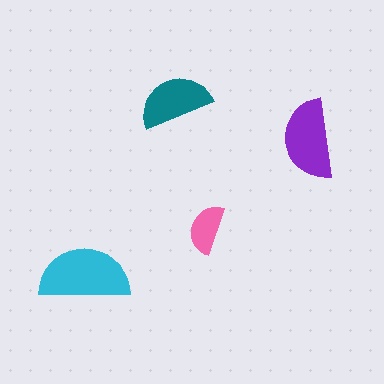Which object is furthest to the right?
The purple semicircle is rightmost.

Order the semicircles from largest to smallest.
the cyan one, the purple one, the teal one, the pink one.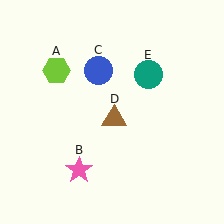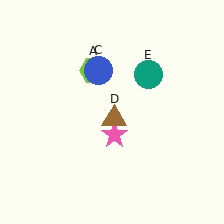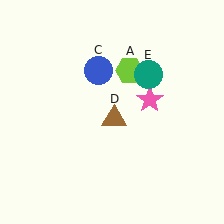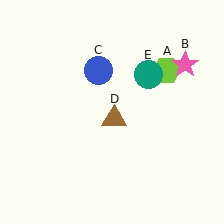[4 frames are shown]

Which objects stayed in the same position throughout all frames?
Blue circle (object C) and brown triangle (object D) and teal circle (object E) remained stationary.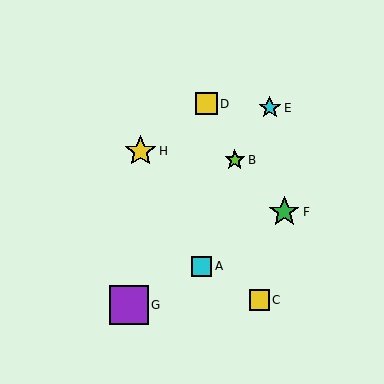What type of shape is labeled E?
Shape E is a cyan star.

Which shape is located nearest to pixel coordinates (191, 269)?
The cyan square (labeled A) at (202, 266) is nearest to that location.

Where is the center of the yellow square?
The center of the yellow square is at (259, 300).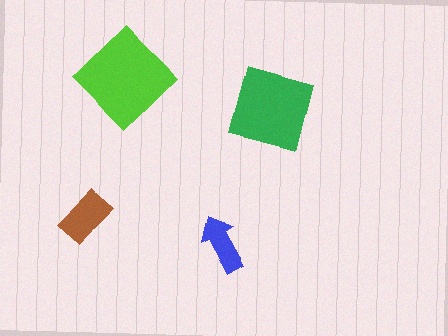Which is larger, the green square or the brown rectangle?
The green square.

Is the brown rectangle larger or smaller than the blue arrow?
Larger.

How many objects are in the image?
There are 4 objects in the image.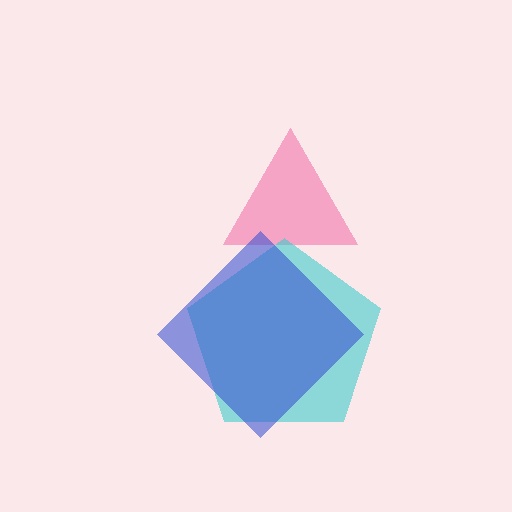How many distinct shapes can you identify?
There are 3 distinct shapes: a pink triangle, a cyan pentagon, a blue diamond.